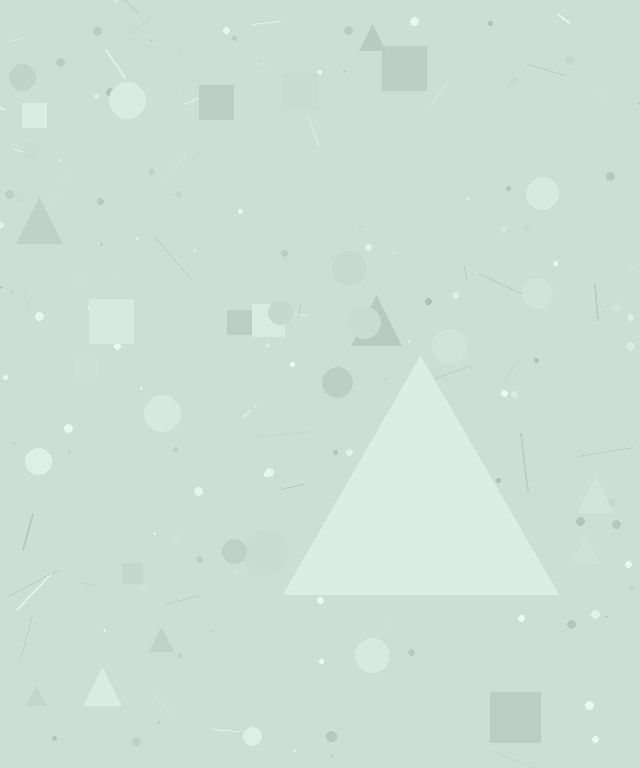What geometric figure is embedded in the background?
A triangle is embedded in the background.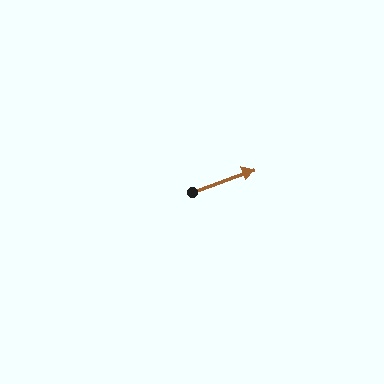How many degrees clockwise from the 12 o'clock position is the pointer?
Approximately 70 degrees.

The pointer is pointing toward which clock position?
Roughly 2 o'clock.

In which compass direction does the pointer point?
East.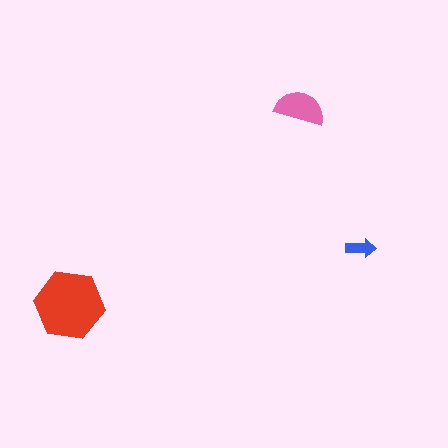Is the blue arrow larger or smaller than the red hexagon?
Smaller.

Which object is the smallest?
The blue arrow.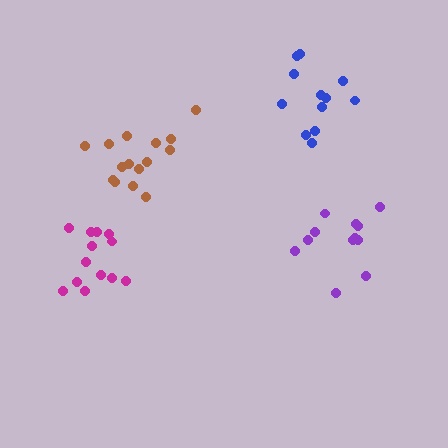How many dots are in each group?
Group 1: 13 dots, Group 2: 12 dots, Group 3: 12 dots, Group 4: 15 dots (52 total).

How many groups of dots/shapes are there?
There are 4 groups.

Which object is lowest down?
The magenta cluster is bottommost.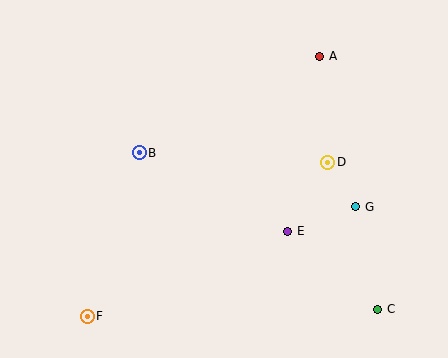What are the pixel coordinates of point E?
Point E is at (288, 231).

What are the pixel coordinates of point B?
Point B is at (139, 153).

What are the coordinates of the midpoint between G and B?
The midpoint between G and B is at (247, 180).